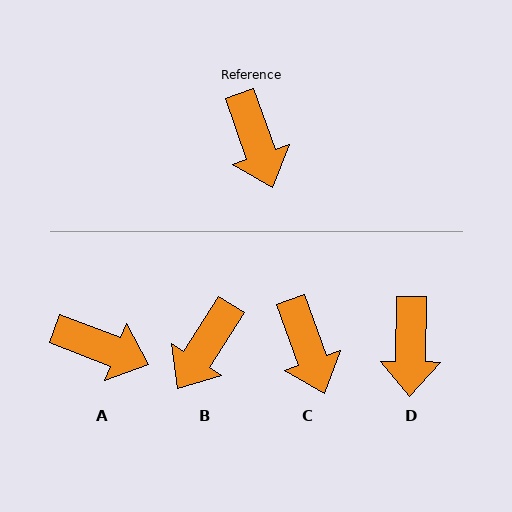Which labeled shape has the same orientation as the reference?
C.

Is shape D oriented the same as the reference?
No, it is off by about 21 degrees.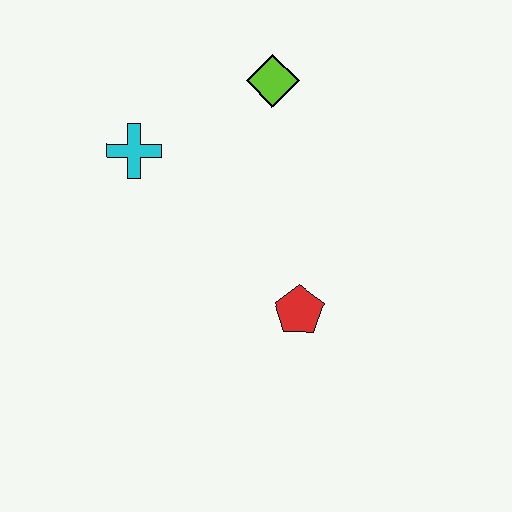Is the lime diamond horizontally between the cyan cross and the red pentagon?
Yes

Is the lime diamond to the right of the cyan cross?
Yes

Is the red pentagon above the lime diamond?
No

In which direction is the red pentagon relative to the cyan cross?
The red pentagon is to the right of the cyan cross.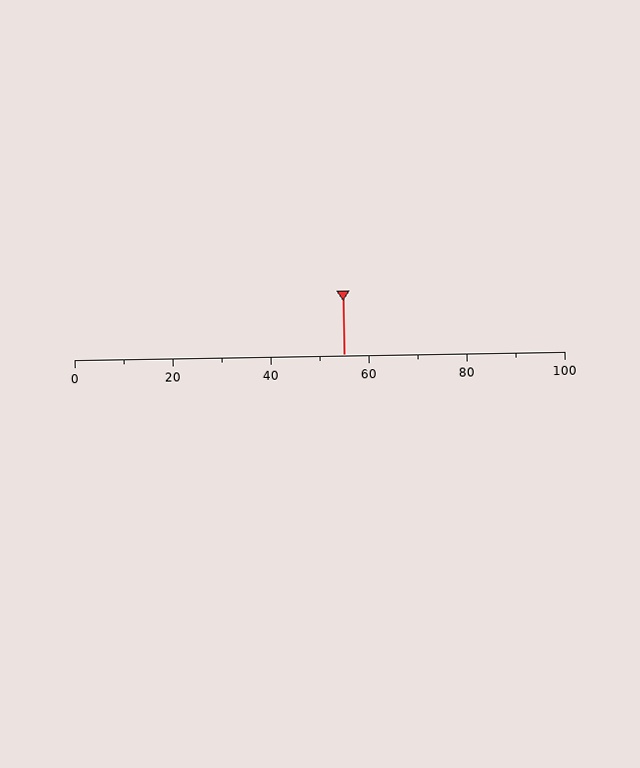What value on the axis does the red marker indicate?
The marker indicates approximately 55.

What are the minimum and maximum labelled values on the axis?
The axis runs from 0 to 100.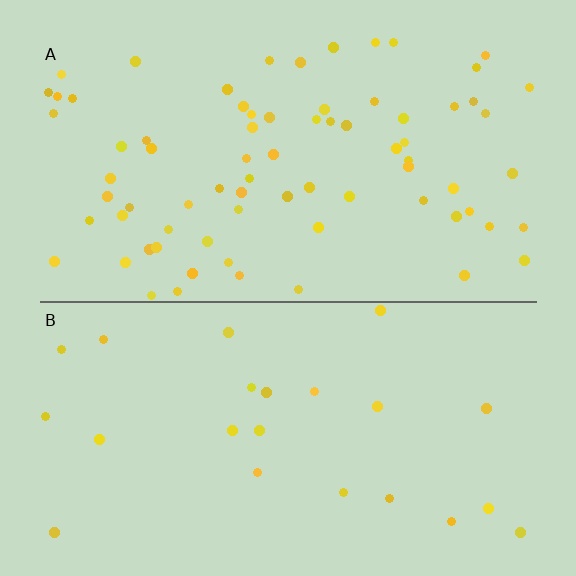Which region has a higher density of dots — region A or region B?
A (the top).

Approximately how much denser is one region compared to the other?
Approximately 3.2× — region A over region B.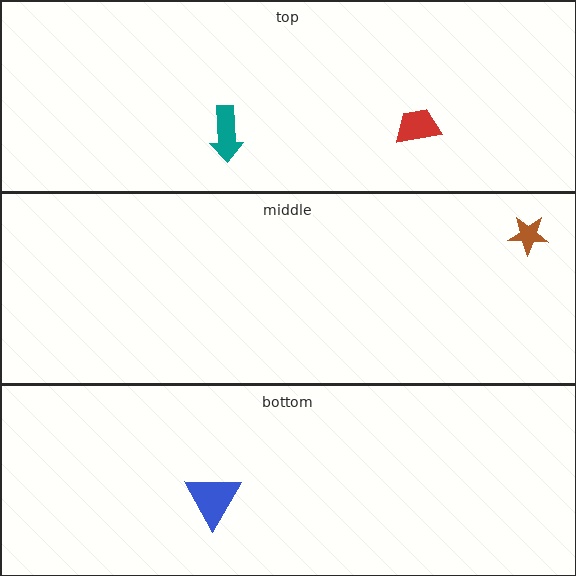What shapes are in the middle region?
The brown star.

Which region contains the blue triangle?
The bottom region.